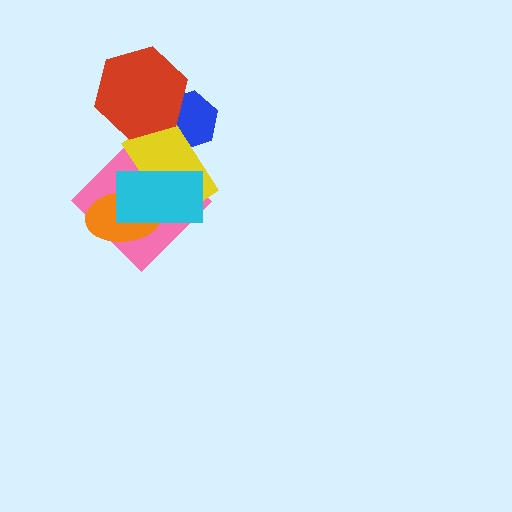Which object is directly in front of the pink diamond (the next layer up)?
The yellow rectangle is directly in front of the pink diamond.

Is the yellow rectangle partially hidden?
Yes, it is partially covered by another shape.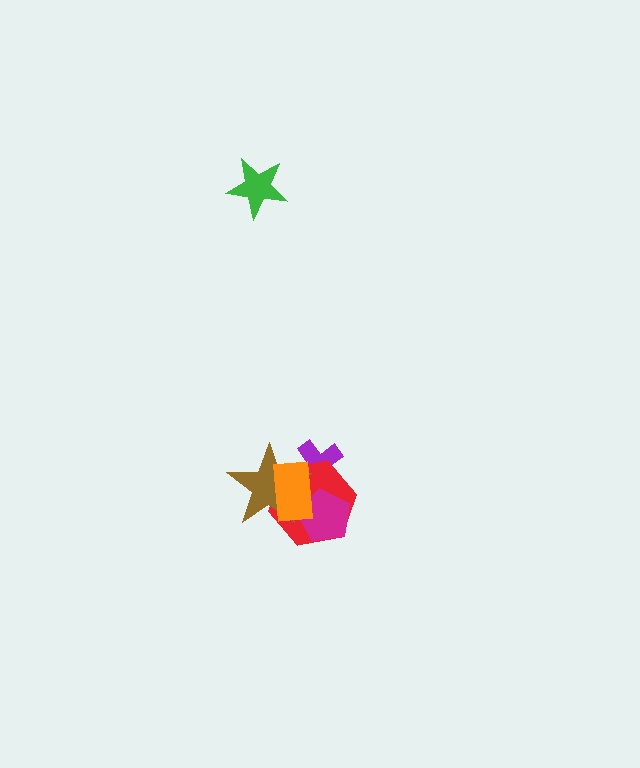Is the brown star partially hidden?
Yes, it is partially covered by another shape.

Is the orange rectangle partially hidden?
No, no other shape covers it.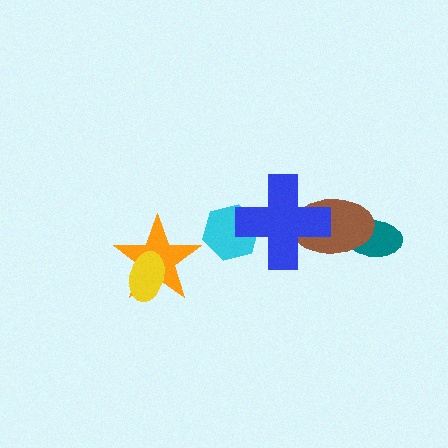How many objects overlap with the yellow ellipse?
1 object overlaps with the yellow ellipse.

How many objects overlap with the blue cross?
2 objects overlap with the blue cross.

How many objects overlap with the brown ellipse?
2 objects overlap with the brown ellipse.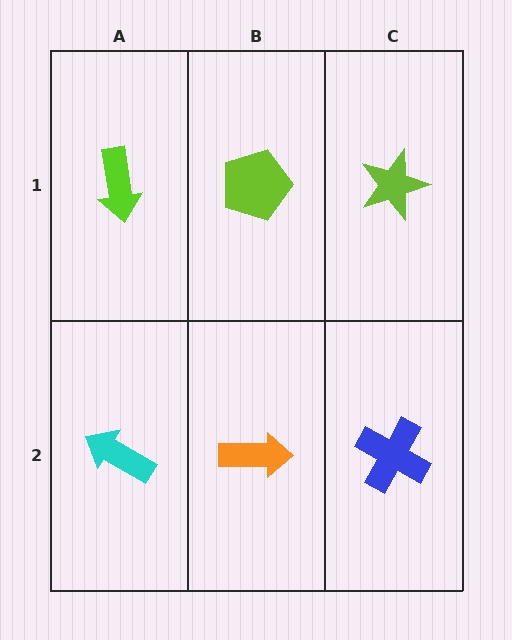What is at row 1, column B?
A lime pentagon.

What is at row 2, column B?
An orange arrow.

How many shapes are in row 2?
3 shapes.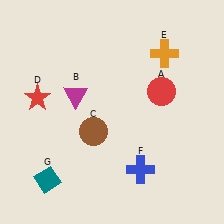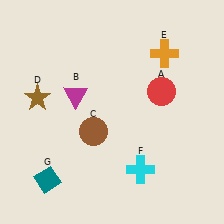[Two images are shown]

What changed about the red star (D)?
In Image 1, D is red. In Image 2, it changed to brown.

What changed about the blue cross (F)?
In Image 1, F is blue. In Image 2, it changed to cyan.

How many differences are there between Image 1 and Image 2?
There are 2 differences between the two images.